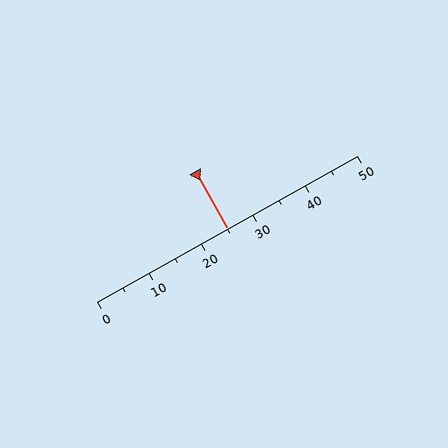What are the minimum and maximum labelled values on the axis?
The axis runs from 0 to 50.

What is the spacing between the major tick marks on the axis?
The major ticks are spaced 10 apart.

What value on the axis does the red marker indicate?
The marker indicates approximately 25.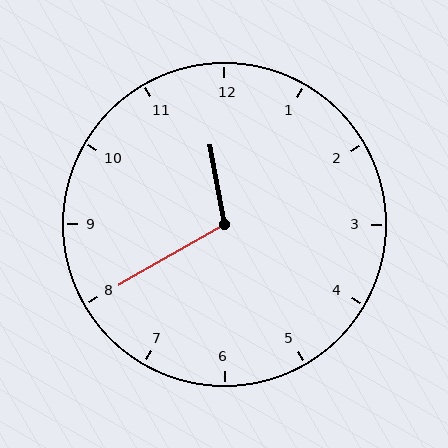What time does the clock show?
11:40.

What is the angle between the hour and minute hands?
Approximately 110 degrees.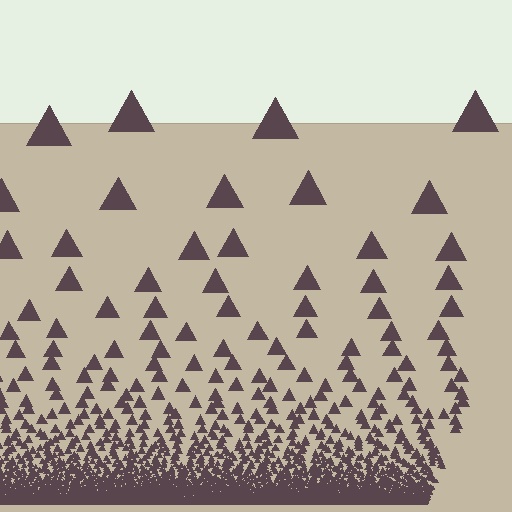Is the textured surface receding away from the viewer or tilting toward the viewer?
The surface appears to tilt toward the viewer. Texture elements get larger and sparser toward the top.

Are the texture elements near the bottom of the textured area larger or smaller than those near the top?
Smaller. The gradient is inverted — elements near the bottom are smaller and denser.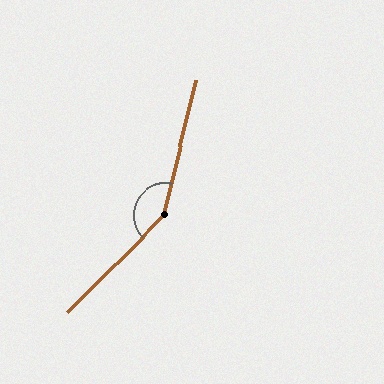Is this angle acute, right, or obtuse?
It is obtuse.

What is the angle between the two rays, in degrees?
Approximately 148 degrees.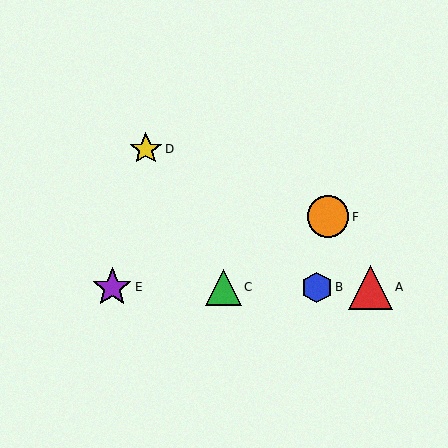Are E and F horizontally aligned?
No, E is at y≈287 and F is at y≈217.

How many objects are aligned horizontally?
4 objects (A, B, C, E) are aligned horizontally.